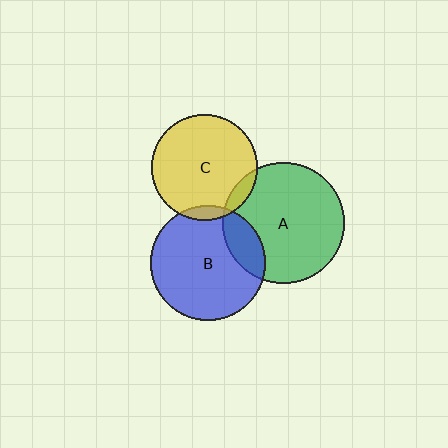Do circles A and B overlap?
Yes.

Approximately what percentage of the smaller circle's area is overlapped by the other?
Approximately 20%.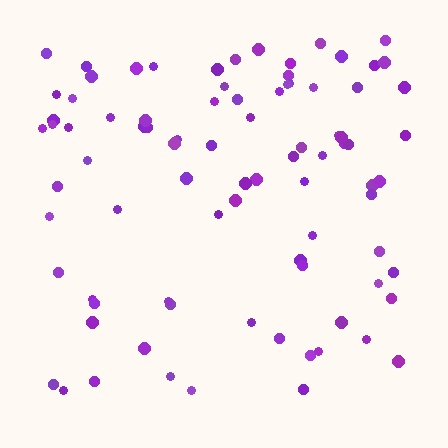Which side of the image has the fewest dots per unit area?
The bottom.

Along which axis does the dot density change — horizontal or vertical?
Vertical.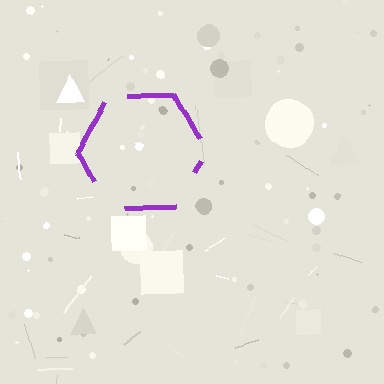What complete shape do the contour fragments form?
The contour fragments form a hexagon.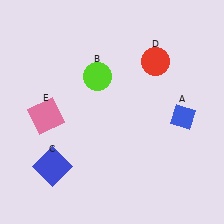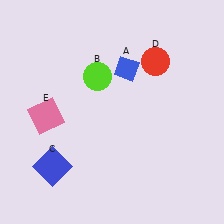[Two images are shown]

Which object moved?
The blue diamond (A) moved left.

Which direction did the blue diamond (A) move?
The blue diamond (A) moved left.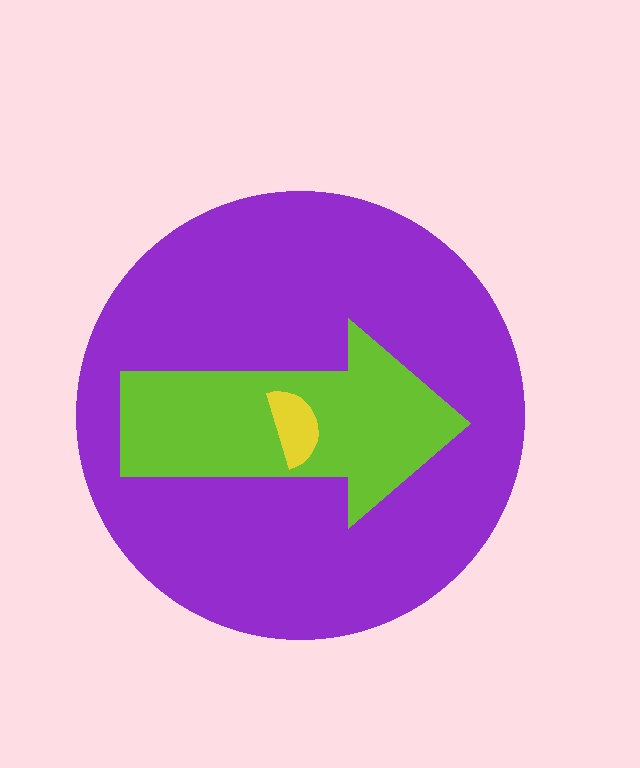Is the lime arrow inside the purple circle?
Yes.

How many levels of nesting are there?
3.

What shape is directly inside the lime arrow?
The yellow semicircle.